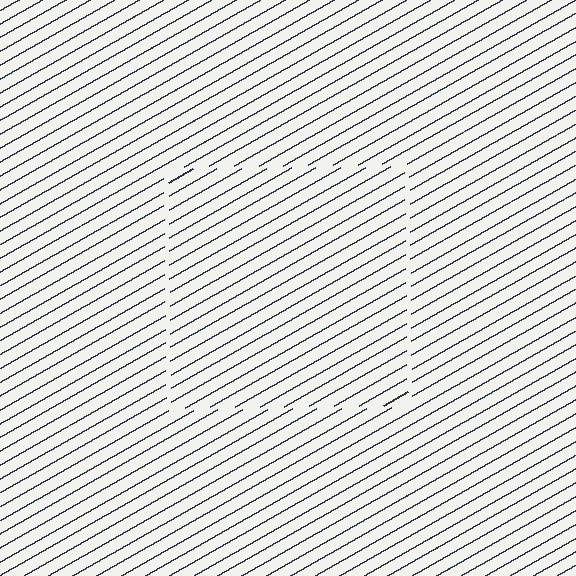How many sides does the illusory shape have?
4 sides — the line-ends trace a square.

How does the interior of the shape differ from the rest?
The interior of the shape contains the same grating, shifted by half a period — the contour is defined by the phase discontinuity where line-ends from the inner and outer gratings abut.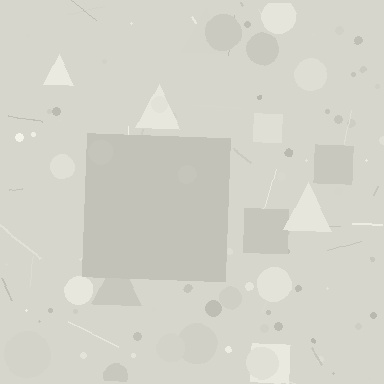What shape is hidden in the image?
A square is hidden in the image.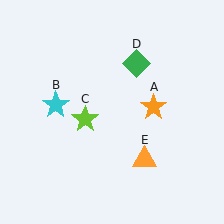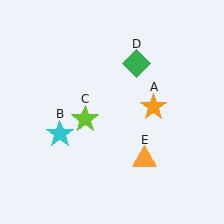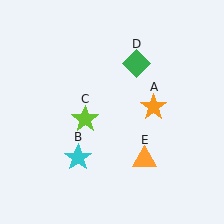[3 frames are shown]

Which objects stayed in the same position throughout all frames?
Orange star (object A) and lime star (object C) and green diamond (object D) and orange triangle (object E) remained stationary.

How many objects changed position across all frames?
1 object changed position: cyan star (object B).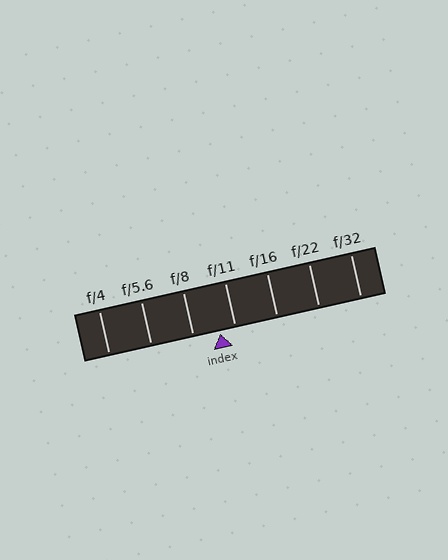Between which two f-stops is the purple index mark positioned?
The index mark is between f/8 and f/11.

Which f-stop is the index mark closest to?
The index mark is closest to f/11.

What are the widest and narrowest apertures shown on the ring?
The widest aperture shown is f/4 and the narrowest is f/32.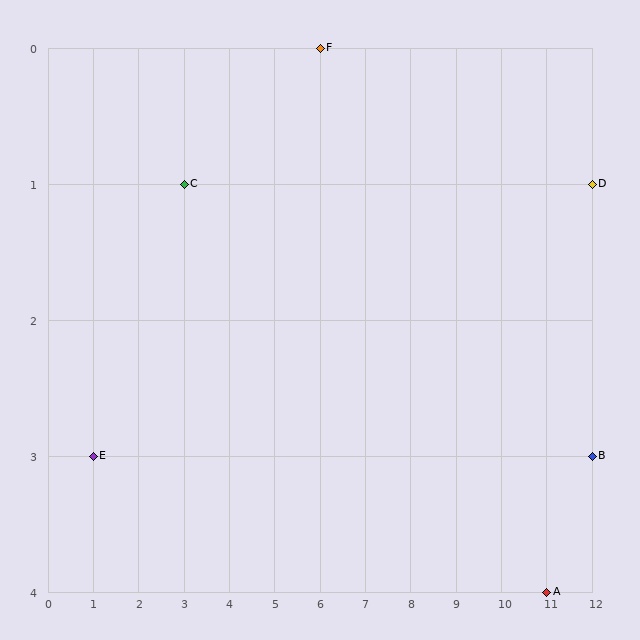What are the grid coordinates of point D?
Point D is at grid coordinates (12, 1).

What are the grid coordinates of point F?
Point F is at grid coordinates (6, 0).